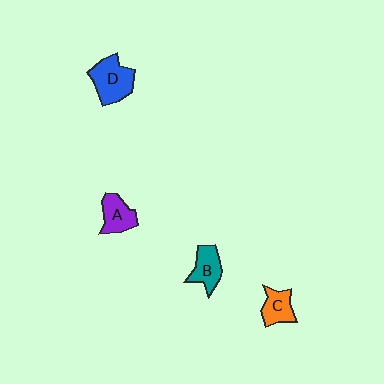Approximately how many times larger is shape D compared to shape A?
Approximately 1.4 times.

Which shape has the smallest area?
Shape C (orange).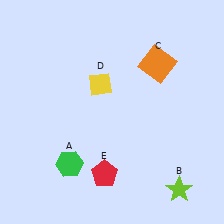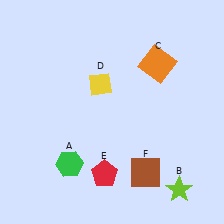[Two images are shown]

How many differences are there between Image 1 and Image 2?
There is 1 difference between the two images.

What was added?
A brown square (F) was added in Image 2.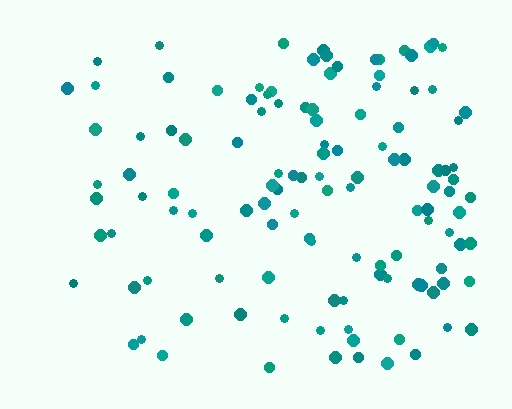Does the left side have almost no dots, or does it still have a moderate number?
Still a moderate number, just noticeably fewer than the right.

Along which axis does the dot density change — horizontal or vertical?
Horizontal.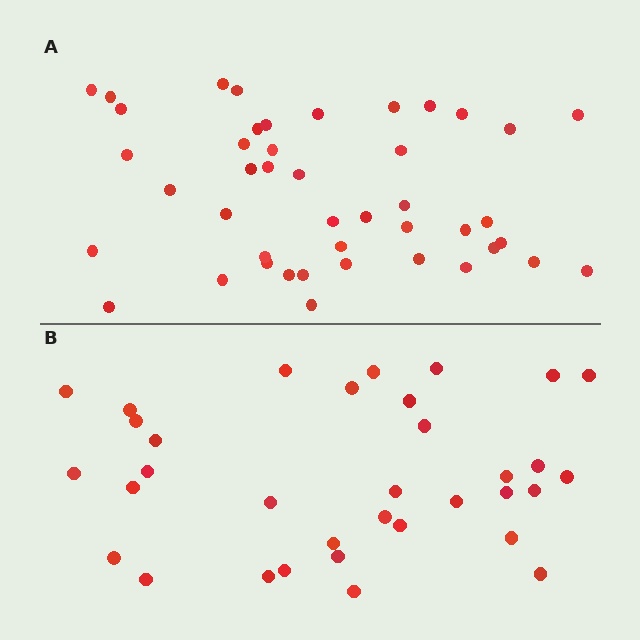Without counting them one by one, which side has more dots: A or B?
Region A (the top region) has more dots.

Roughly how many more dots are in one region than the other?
Region A has roughly 10 or so more dots than region B.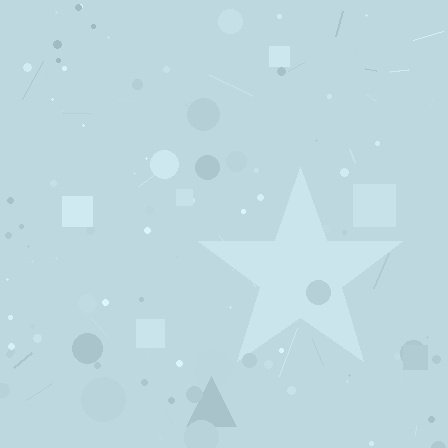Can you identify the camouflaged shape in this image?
The camouflaged shape is a star.